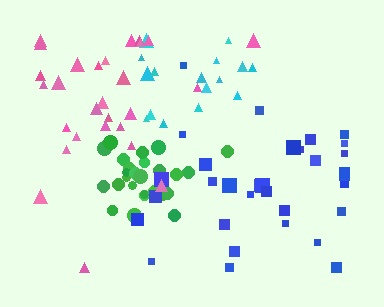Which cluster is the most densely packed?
Green.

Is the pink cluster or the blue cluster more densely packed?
Pink.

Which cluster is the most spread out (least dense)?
Cyan.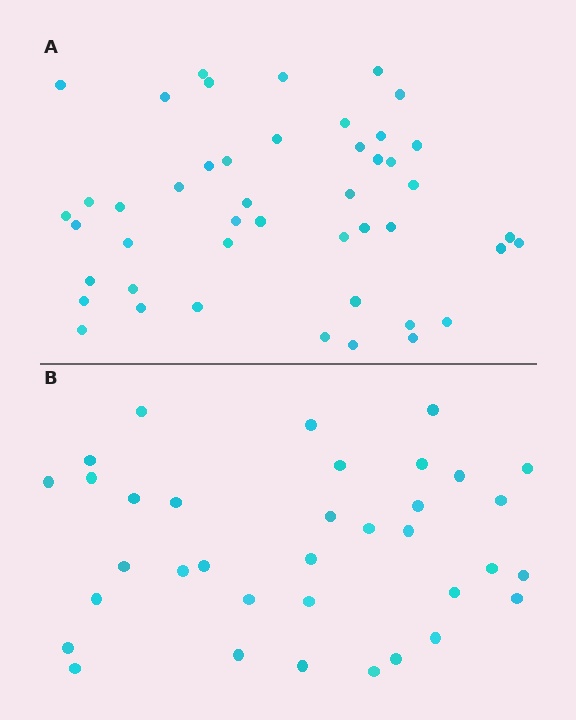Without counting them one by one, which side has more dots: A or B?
Region A (the top region) has more dots.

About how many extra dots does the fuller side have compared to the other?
Region A has roughly 12 or so more dots than region B.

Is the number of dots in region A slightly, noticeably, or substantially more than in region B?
Region A has noticeably more, but not dramatically so. The ratio is roughly 1.3 to 1.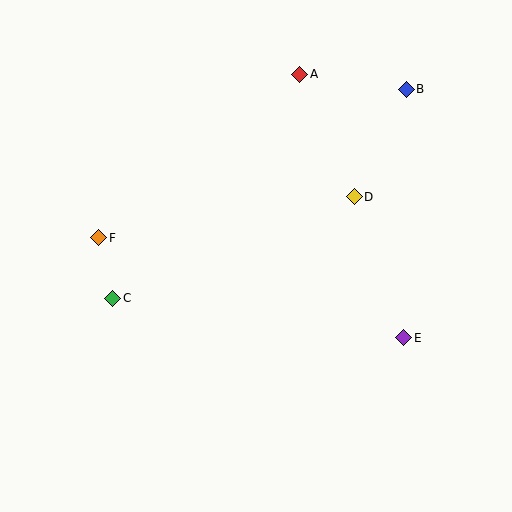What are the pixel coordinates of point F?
Point F is at (99, 238).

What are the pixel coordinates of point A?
Point A is at (300, 74).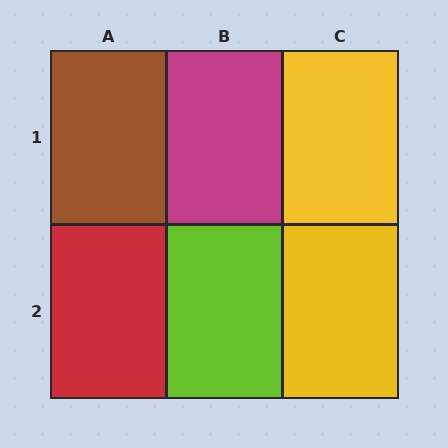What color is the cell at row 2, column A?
Red.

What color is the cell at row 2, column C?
Yellow.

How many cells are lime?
1 cell is lime.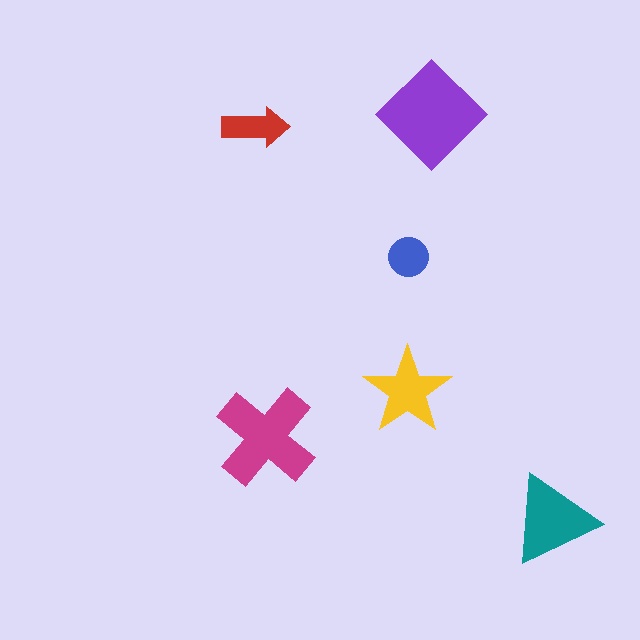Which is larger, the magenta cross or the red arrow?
The magenta cross.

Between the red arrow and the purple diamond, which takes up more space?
The purple diamond.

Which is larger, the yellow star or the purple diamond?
The purple diamond.